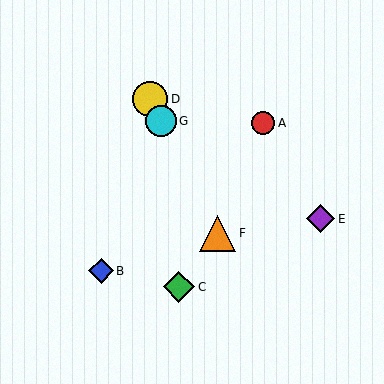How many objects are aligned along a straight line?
3 objects (D, F, G) are aligned along a straight line.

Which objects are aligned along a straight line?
Objects D, F, G are aligned along a straight line.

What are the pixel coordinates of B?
Object B is at (101, 271).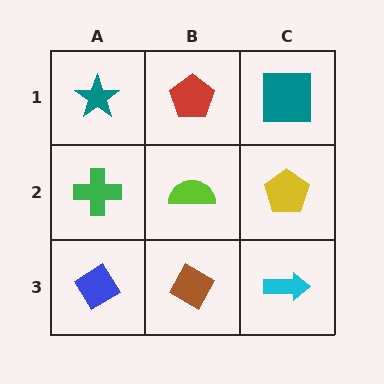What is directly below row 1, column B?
A lime semicircle.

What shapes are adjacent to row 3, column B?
A lime semicircle (row 2, column B), a blue diamond (row 3, column A), a cyan arrow (row 3, column C).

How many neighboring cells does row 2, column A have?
3.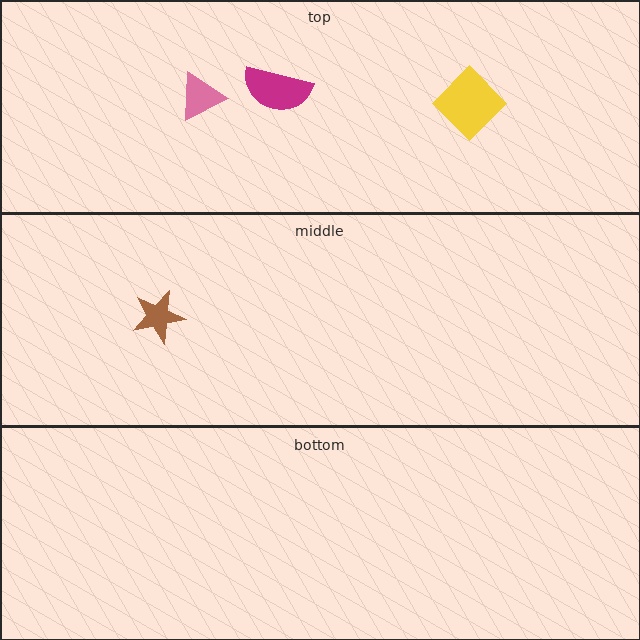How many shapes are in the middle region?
1.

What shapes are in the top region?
The pink triangle, the yellow diamond, the magenta semicircle.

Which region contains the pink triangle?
The top region.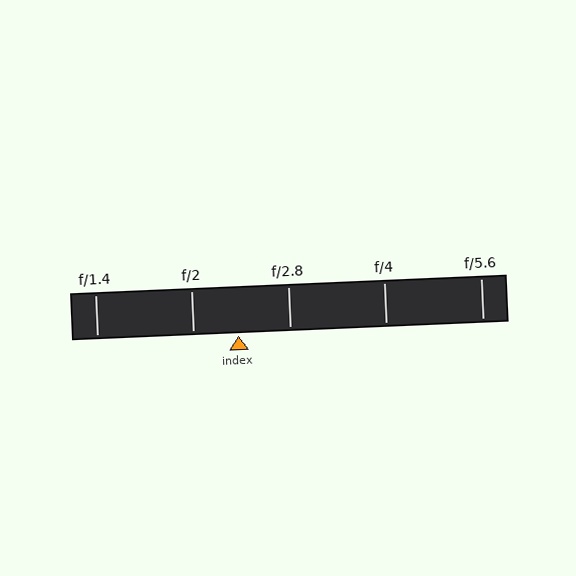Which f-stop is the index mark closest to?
The index mark is closest to f/2.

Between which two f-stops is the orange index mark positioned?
The index mark is between f/2 and f/2.8.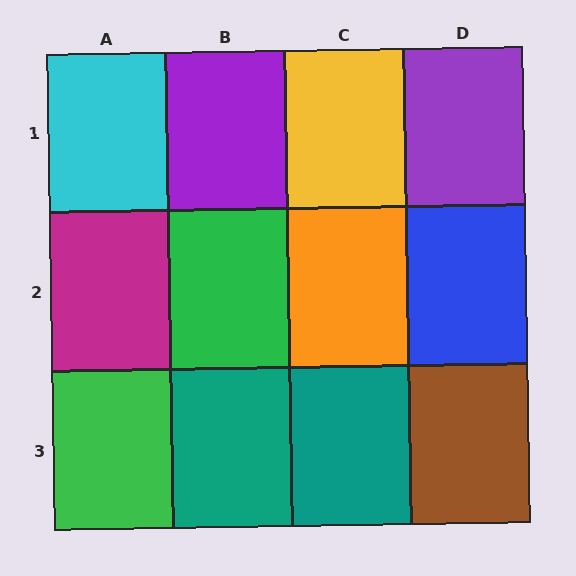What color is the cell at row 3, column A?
Green.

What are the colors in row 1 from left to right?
Cyan, purple, yellow, purple.